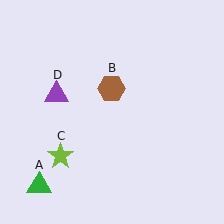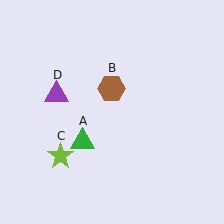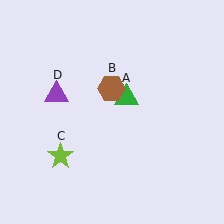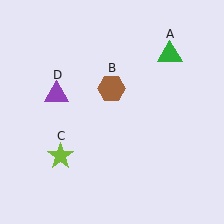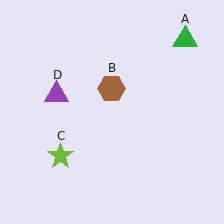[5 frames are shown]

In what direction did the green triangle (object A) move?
The green triangle (object A) moved up and to the right.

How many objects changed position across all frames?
1 object changed position: green triangle (object A).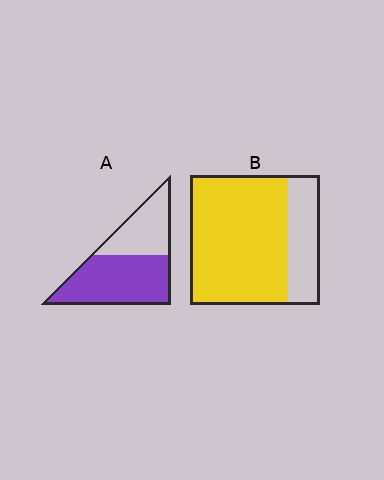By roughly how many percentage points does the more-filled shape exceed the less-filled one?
By roughly 15 percentage points (B over A).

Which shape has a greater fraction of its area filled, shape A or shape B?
Shape B.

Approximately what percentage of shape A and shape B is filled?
A is approximately 60% and B is approximately 75%.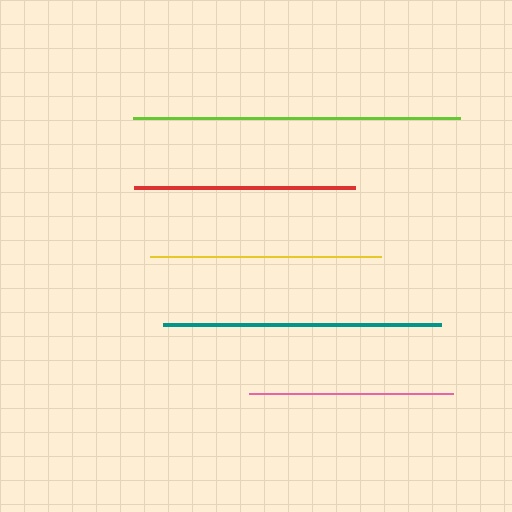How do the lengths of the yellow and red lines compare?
The yellow and red lines are approximately the same length.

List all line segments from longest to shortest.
From longest to shortest: lime, teal, yellow, red, pink.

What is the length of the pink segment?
The pink segment is approximately 203 pixels long.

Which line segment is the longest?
The lime line is the longest at approximately 327 pixels.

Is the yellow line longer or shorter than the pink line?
The yellow line is longer than the pink line.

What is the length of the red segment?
The red segment is approximately 221 pixels long.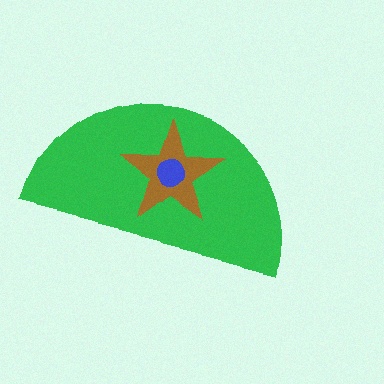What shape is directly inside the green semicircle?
The brown star.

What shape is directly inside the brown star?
The blue circle.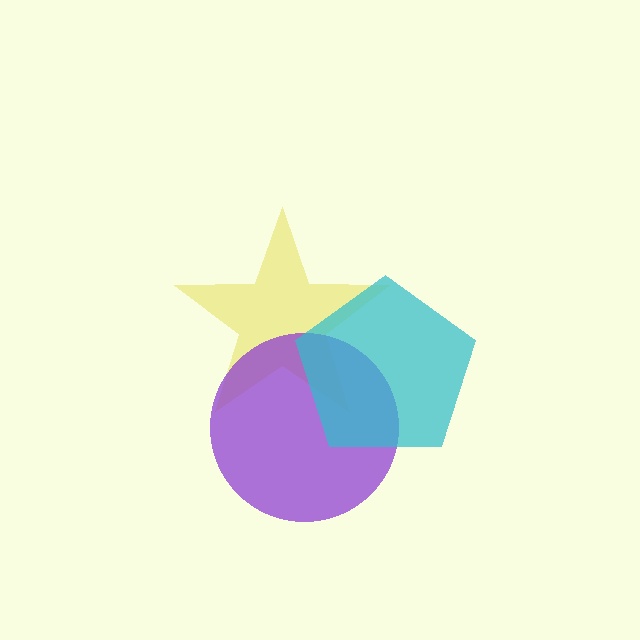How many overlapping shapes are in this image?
There are 3 overlapping shapes in the image.